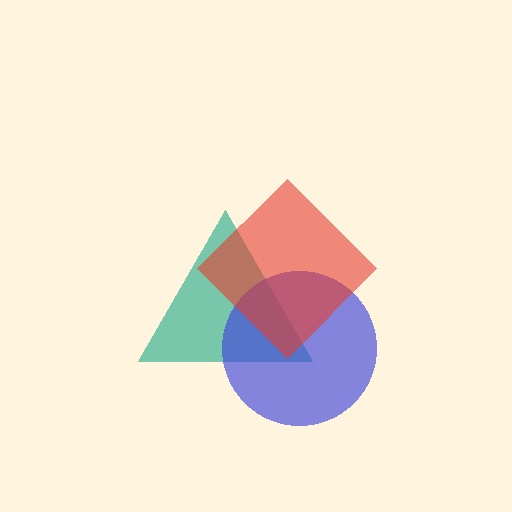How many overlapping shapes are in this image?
There are 3 overlapping shapes in the image.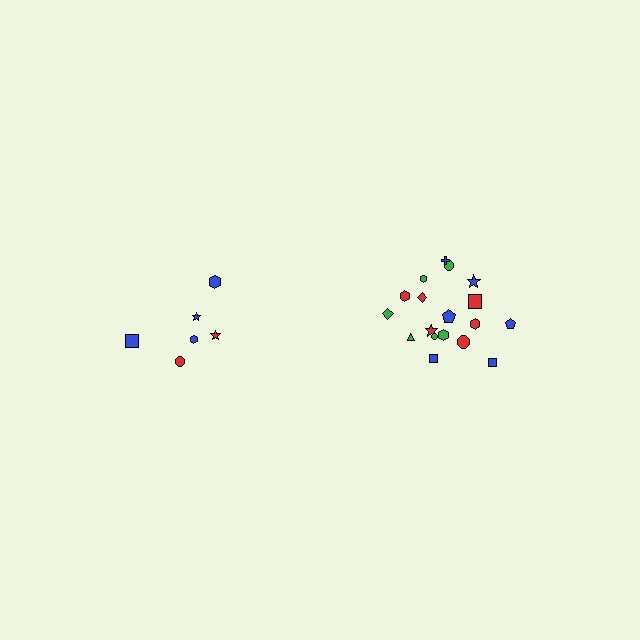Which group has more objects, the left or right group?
The right group.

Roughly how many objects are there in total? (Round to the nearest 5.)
Roughly 25 objects in total.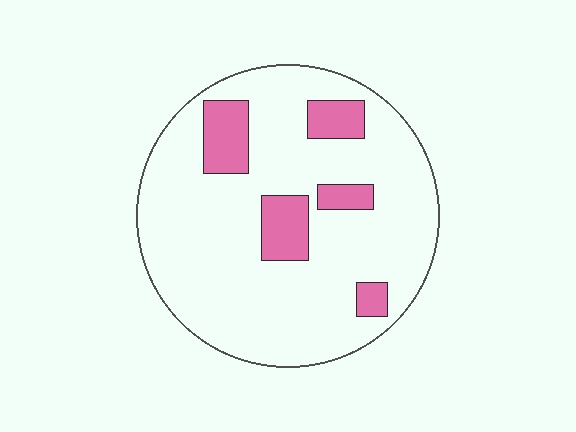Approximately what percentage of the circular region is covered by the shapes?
Approximately 15%.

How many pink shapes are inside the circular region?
5.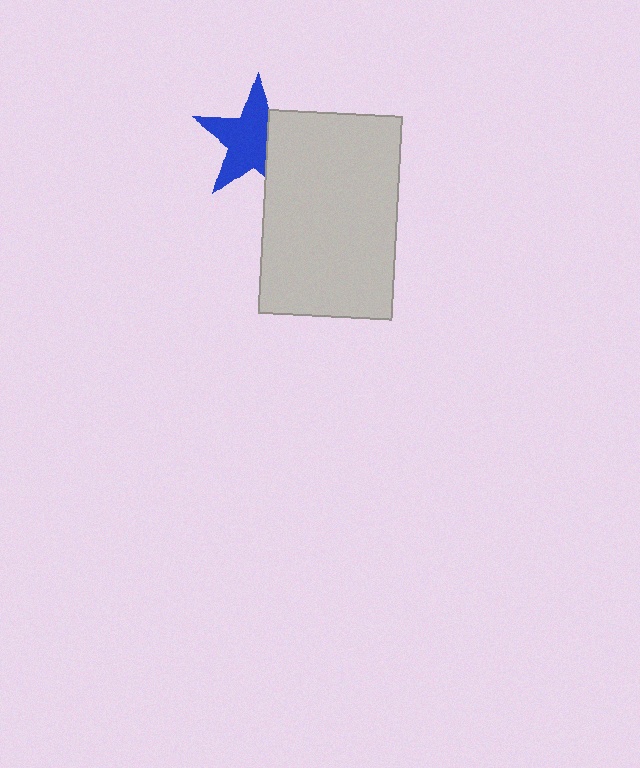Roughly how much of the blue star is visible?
Most of it is visible (roughly 67%).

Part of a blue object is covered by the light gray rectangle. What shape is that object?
It is a star.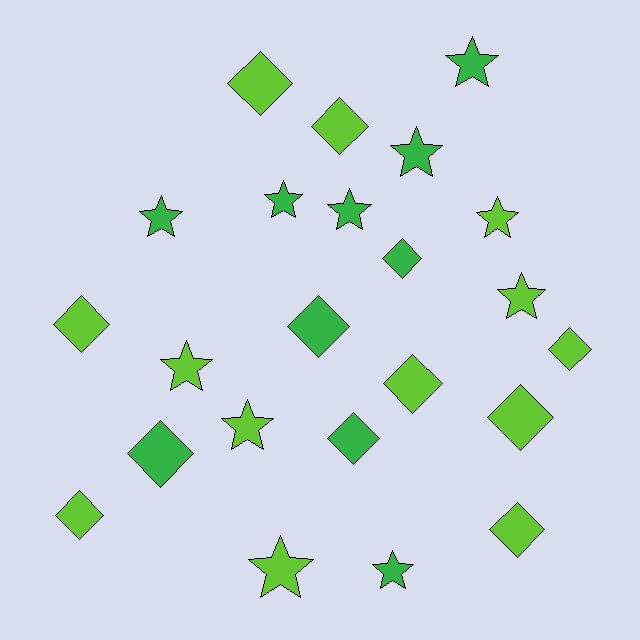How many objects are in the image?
There are 23 objects.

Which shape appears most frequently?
Diamond, with 12 objects.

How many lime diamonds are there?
There are 8 lime diamonds.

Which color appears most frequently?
Lime, with 13 objects.